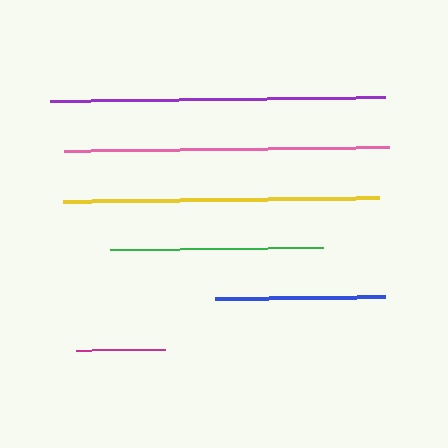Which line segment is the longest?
The purple line is the longest at approximately 335 pixels.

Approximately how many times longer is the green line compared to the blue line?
The green line is approximately 1.2 times the length of the blue line.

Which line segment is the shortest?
The magenta line is the shortest at approximately 88 pixels.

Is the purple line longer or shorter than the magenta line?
The purple line is longer than the magenta line.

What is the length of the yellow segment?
The yellow segment is approximately 316 pixels long.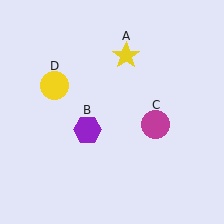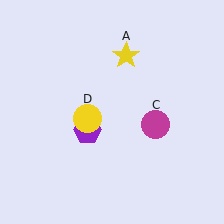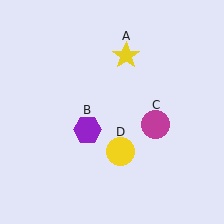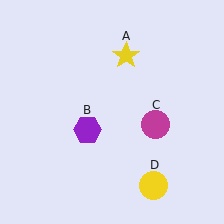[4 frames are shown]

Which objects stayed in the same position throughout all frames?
Yellow star (object A) and purple hexagon (object B) and magenta circle (object C) remained stationary.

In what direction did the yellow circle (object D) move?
The yellow circle (object D) moved down and to the right.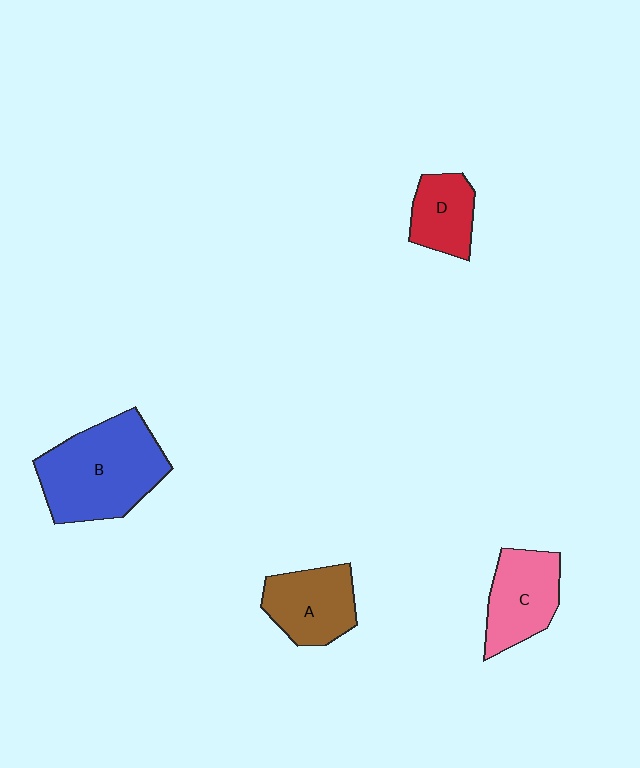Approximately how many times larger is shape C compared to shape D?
Approximately 1.3 times.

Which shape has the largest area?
Shape B (blue).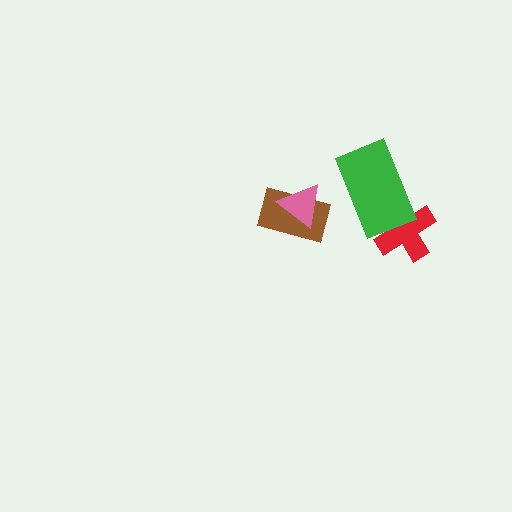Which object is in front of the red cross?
The green rectangle is in front of the red cross.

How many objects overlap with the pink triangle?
1 object overlaps with the pink triangle.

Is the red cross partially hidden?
Yes, it is partially covered by another shape.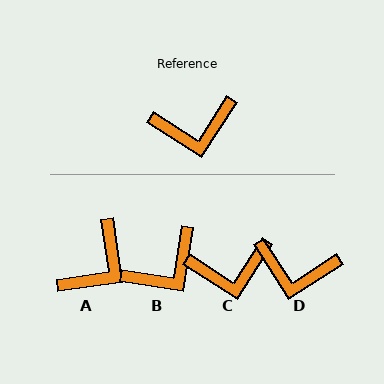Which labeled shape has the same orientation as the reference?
C.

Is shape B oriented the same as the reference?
No, it is off by about 23 degrees.